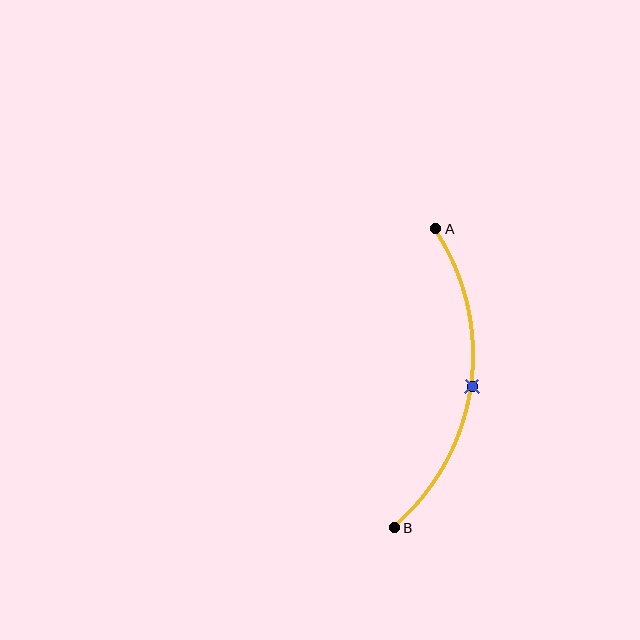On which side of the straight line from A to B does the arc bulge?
The arc bulges to the right of the straight line connecting A and B.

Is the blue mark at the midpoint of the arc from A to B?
Yes. The blue mark lies on the arc at equal arc-length from both A and B — it is the arc midpoint.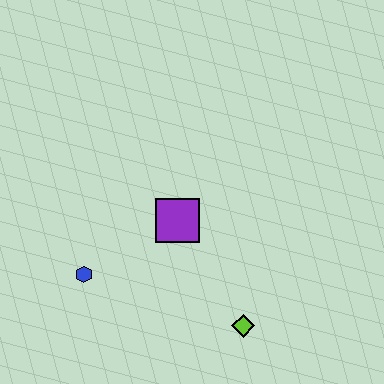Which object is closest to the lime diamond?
The purple square is closest to the lime diamond.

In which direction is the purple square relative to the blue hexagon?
The purple square is to the right of the blue hexagon.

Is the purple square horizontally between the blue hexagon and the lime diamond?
Yes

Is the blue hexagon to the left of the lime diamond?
Yes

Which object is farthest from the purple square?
The lime diamond is farthest from the purple square.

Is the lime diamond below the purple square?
Yes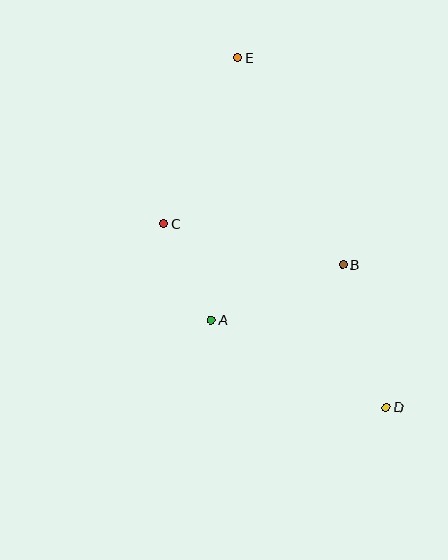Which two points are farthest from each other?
Points D and E are farthest from each other.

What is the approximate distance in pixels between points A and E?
The distance between A and E is approximately 264 pixels.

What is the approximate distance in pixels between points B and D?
The distance between B and D is approximately 150 pixels.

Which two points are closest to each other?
Points A and C are closest to each other.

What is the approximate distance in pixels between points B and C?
The distance between B and C is approximately 183 pixels.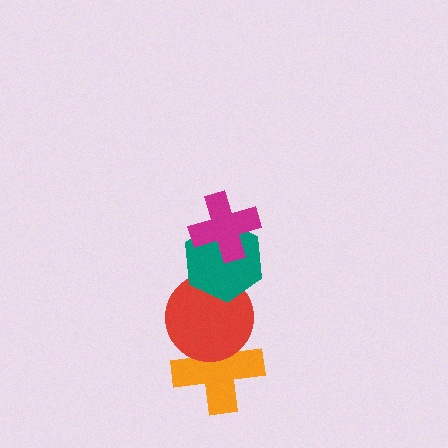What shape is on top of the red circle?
The teal hexagon is on top of the red circle.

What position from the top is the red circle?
The red circle is 3rd from the top.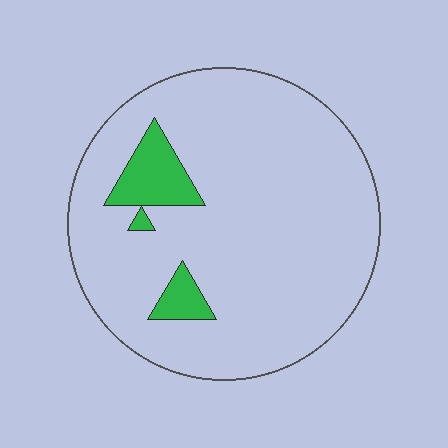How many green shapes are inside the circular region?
3.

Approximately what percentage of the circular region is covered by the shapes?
Approximately 10%.